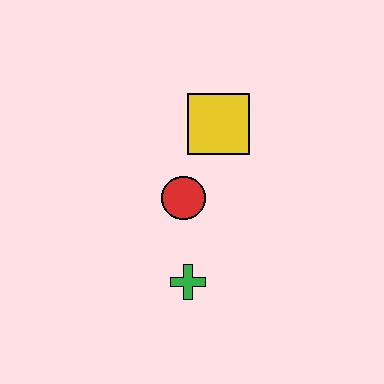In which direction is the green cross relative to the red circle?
The green cross is below the red circle.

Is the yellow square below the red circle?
No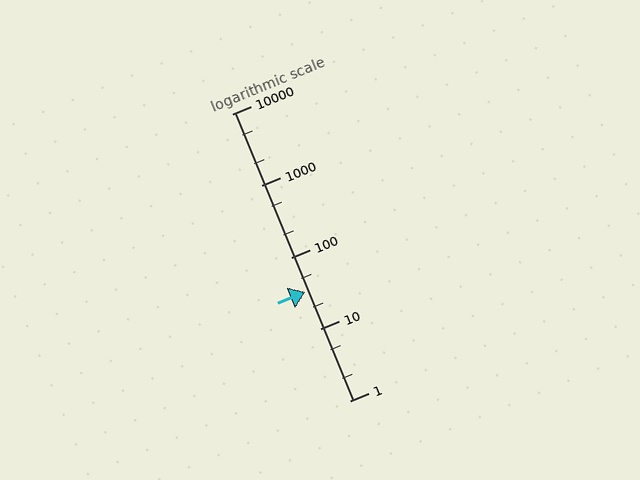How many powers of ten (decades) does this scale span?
The scale spans 4 decades, from 1 to 10000.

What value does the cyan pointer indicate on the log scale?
The pointer indicates approximately 33.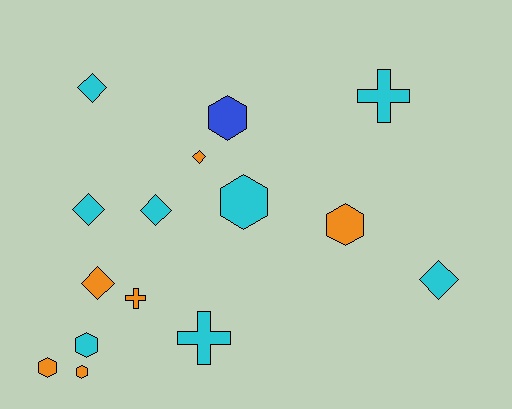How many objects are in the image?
There are 15 objects.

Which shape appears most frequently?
Hexagon, with 6 objects.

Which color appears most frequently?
Cyan, with 8 objects.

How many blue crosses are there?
There are no blue crosses.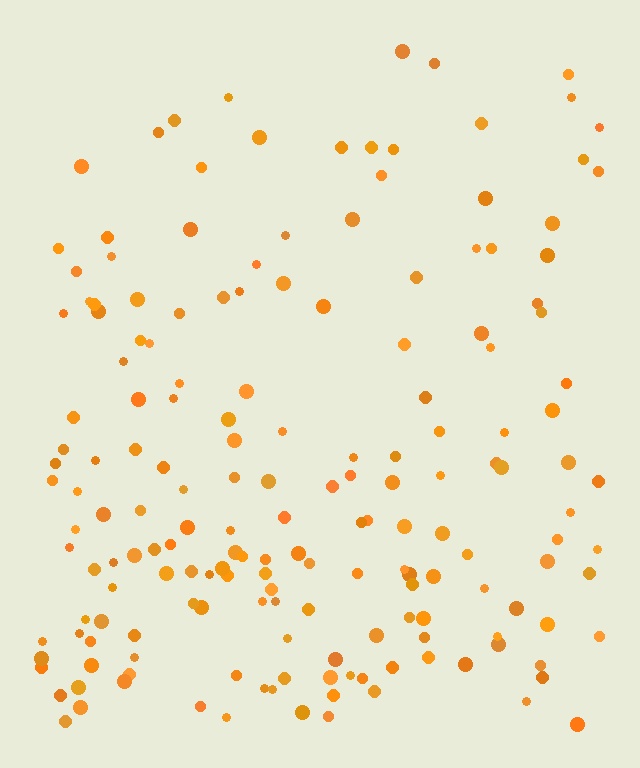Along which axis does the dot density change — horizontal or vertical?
Vertical.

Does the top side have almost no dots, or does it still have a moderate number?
Still a moderate number, just noticeably fewer than the bottom.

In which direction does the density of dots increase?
From top to bottom, with the bottom side densest.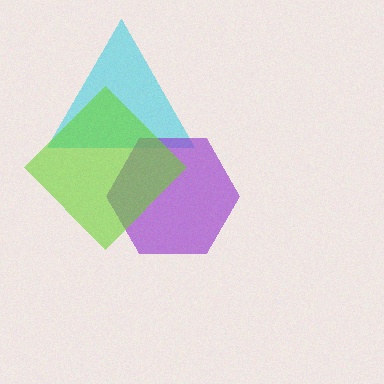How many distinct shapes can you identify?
There are 3 distinct shapes: a cyan triangle, a purple hexagon, a lime diamond.